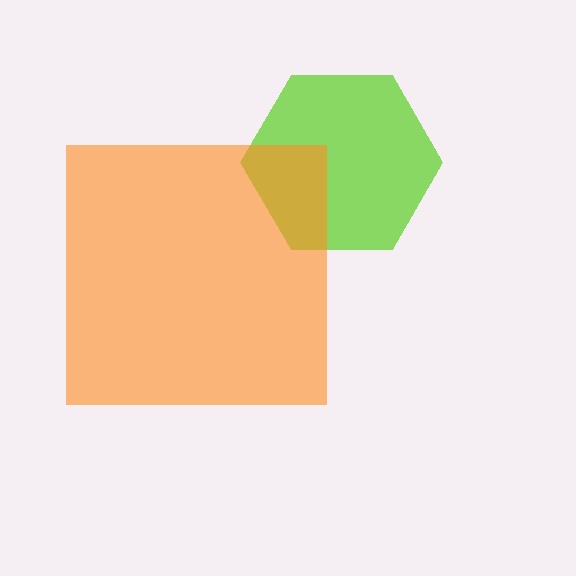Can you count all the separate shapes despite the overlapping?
Yes, there are 2 separate shapes.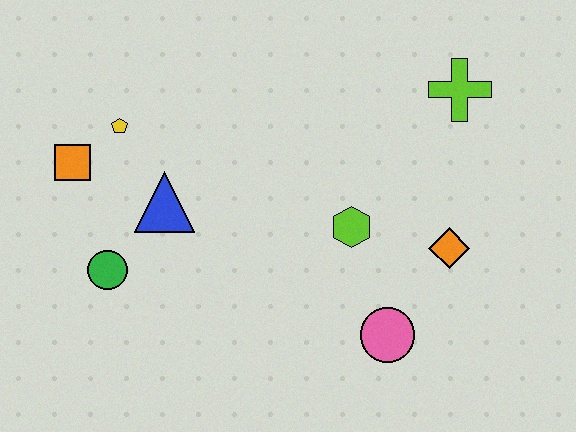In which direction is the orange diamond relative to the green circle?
The orange diamond is to the right of the green circle.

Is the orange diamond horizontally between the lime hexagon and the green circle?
No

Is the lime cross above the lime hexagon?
Yes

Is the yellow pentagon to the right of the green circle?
Yes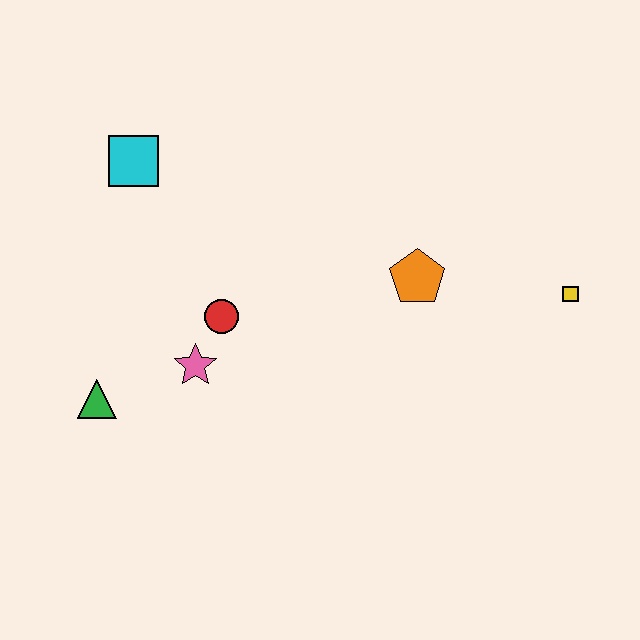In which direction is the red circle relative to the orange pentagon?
The red circle is to the left of the orange pentagon.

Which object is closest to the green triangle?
The pink star is closest to the green triangle.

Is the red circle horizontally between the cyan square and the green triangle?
No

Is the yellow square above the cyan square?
No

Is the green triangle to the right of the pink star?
No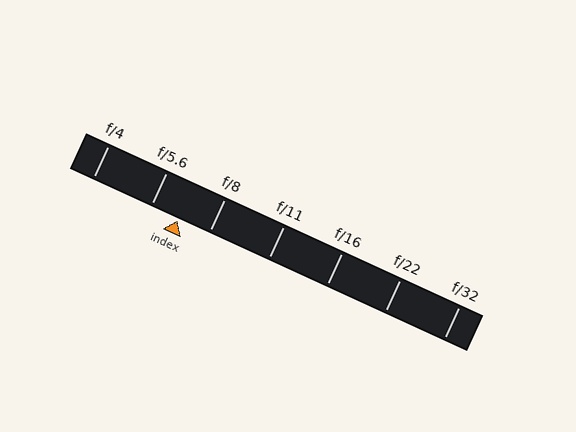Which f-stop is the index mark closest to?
The index mark is closest to f/5.6.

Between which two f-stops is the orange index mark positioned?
The index mark is between f/5.6 and f/8.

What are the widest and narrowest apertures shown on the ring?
The widest aperture shown is f/4 and the narrowest is f/32.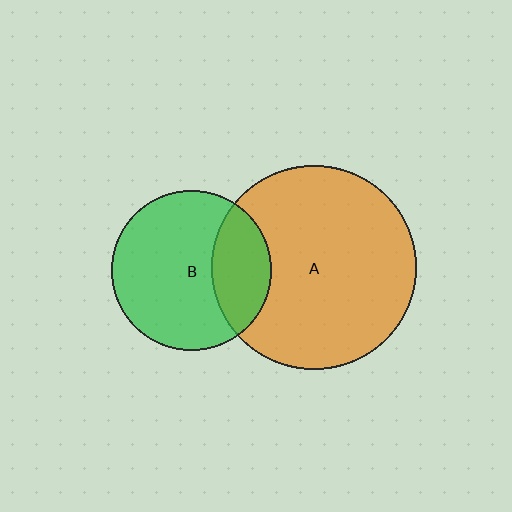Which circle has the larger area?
Circle A (orange).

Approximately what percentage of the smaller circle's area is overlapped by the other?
Approximately 30%.